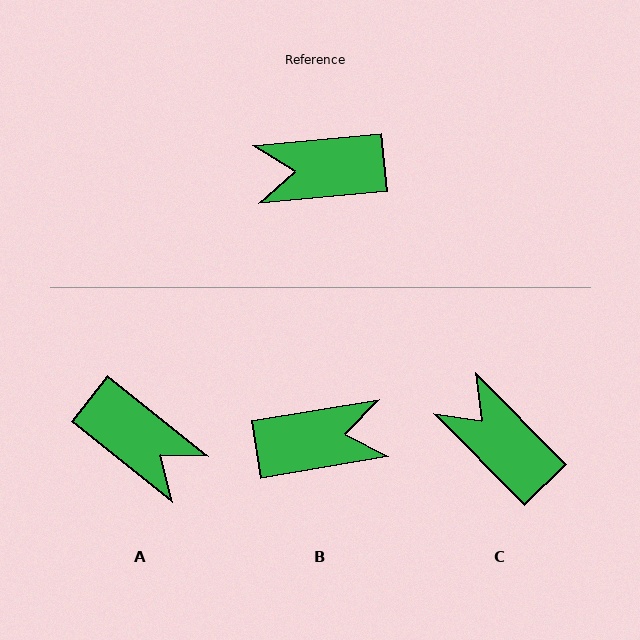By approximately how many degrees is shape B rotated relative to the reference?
Approximately 176 degrees clockwise.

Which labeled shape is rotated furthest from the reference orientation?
B, about 176 degrees away.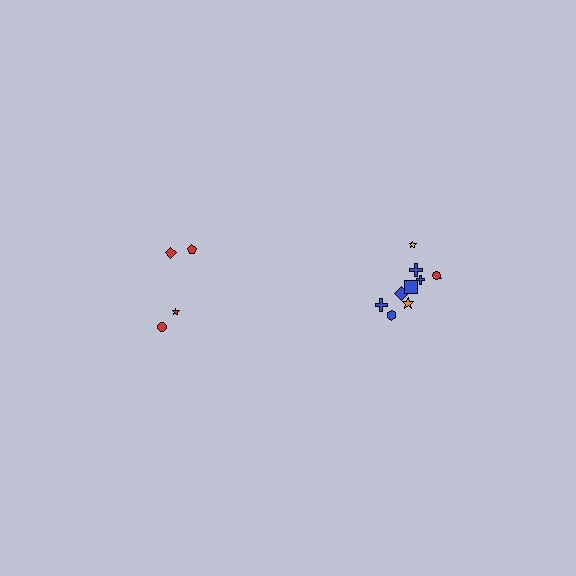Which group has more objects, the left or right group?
The right group.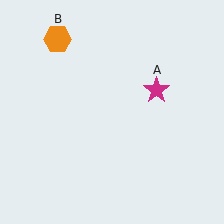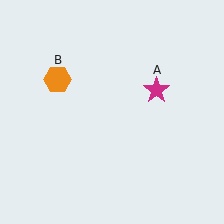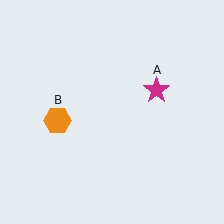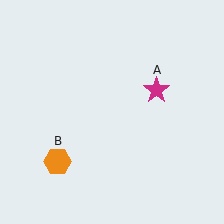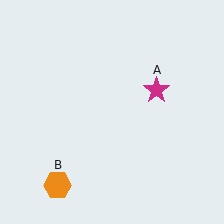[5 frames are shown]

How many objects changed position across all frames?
1 object changed position: orange hexagon (object B).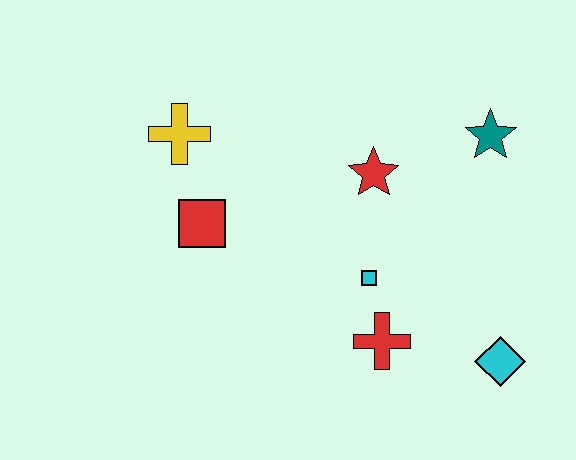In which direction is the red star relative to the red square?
The red star is to the right of the red square.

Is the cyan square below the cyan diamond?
No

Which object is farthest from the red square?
The cyan diamond is farthest from the red square.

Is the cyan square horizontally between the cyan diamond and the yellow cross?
Yes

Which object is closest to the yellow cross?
The red square is closest to the yellow cross.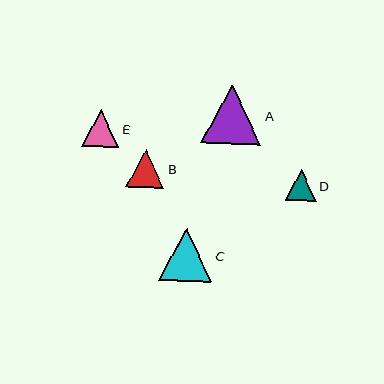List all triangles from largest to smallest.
From largest to smallest: A, C, B, E, D.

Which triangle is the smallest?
Triangle D is the smallest with a size of approximately 30 pixels.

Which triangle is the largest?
Triangle A is the largest with a size of approximately 60 pixels.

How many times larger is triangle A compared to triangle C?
Triangle A is approximately 1.1 times the size of triangle C.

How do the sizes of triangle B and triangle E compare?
Triangle B and triangle E are approximately the same size.